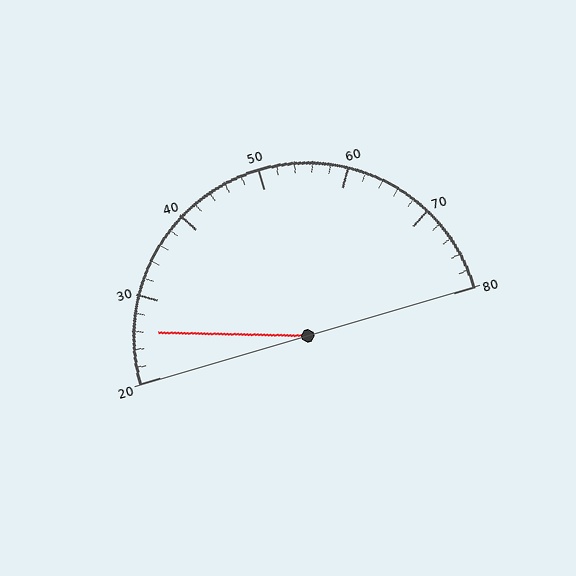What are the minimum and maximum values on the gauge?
The gauge ranges from 20 to 80.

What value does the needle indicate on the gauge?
The needle indicates approximately 26.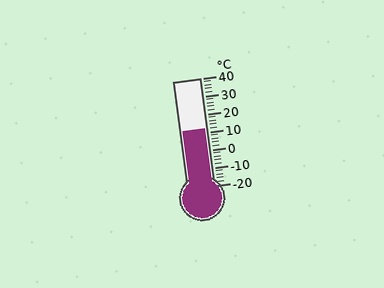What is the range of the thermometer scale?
The thermometer scale ranges from -20°C to 40°C.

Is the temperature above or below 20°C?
The temperature is below 20°C.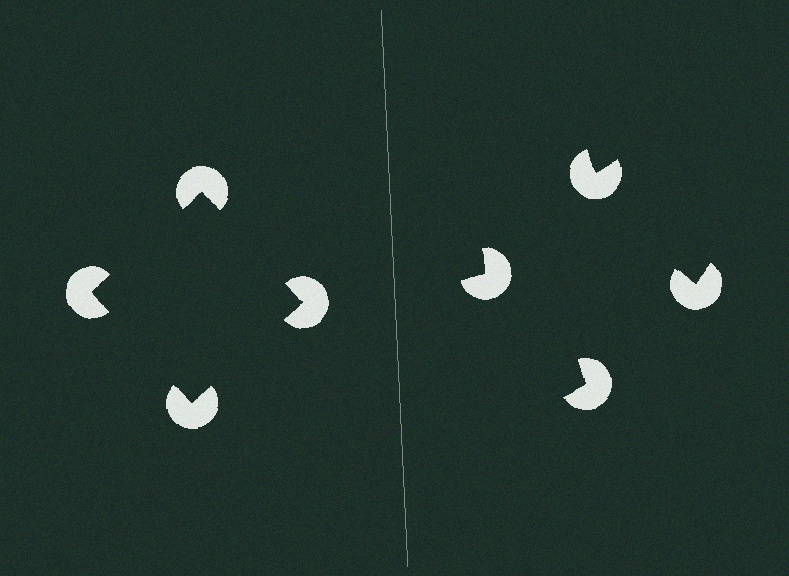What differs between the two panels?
The pac-man discs are positioned identically on both sides; only the wedge orientations differ. On the left they align to a square; on the right they are misaligned.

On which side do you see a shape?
An illusory square appears on the left side. On the right side the wedge cuts are rotated, so no coherent shape forms.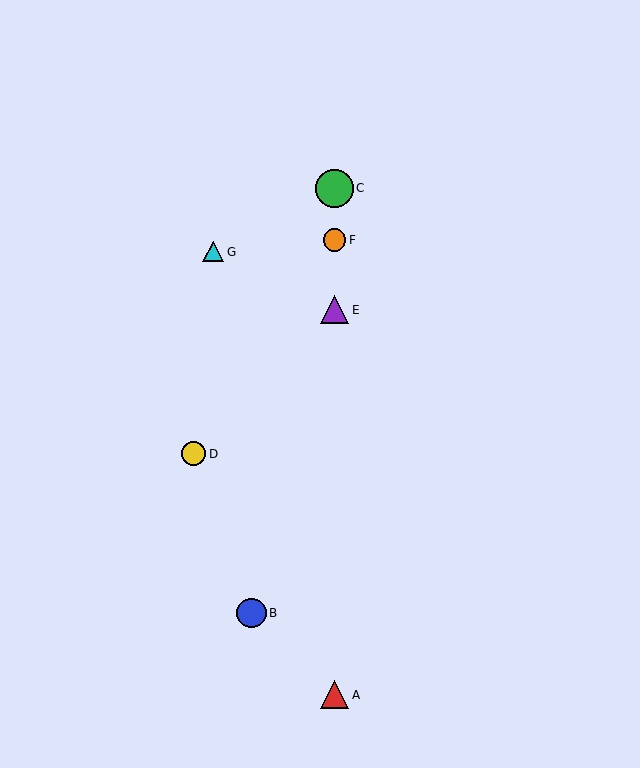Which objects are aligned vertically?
Objects A, C, E, F are aligned vertically.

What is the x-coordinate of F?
Object F is at x≈335.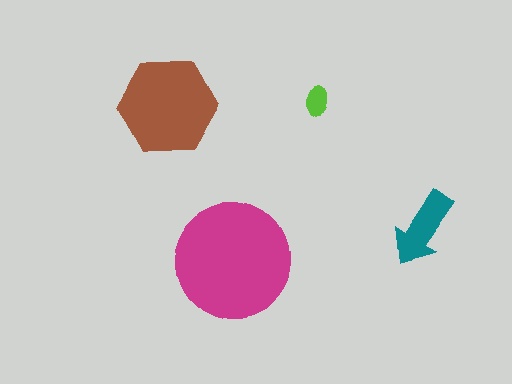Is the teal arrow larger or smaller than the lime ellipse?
Larger.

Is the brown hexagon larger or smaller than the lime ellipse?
Larger.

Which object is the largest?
The magenta circle.